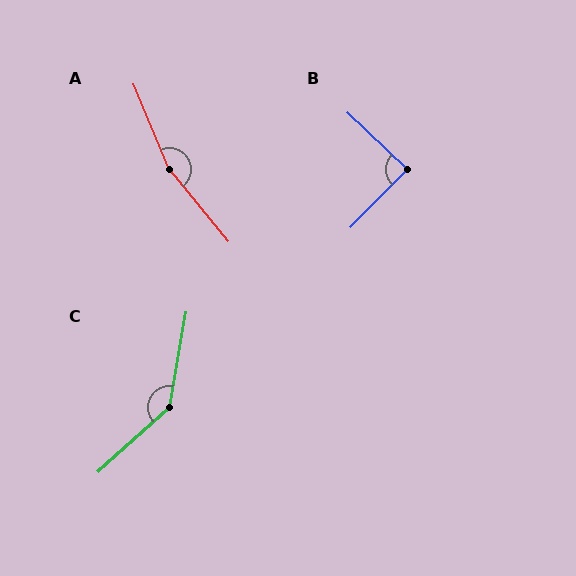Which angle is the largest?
A, at approximately 163 degrees.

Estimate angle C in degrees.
Approximately 142 degrees.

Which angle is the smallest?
B, at approximately 89 degrees.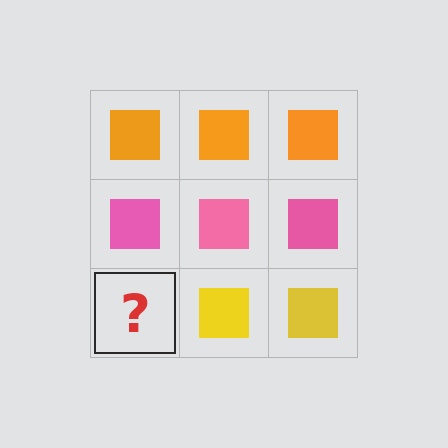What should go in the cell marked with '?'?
The missing cell should contain a yellow square.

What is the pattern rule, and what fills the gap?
The rule is that each row has a consistent color. The gap should be filled with a yellow square.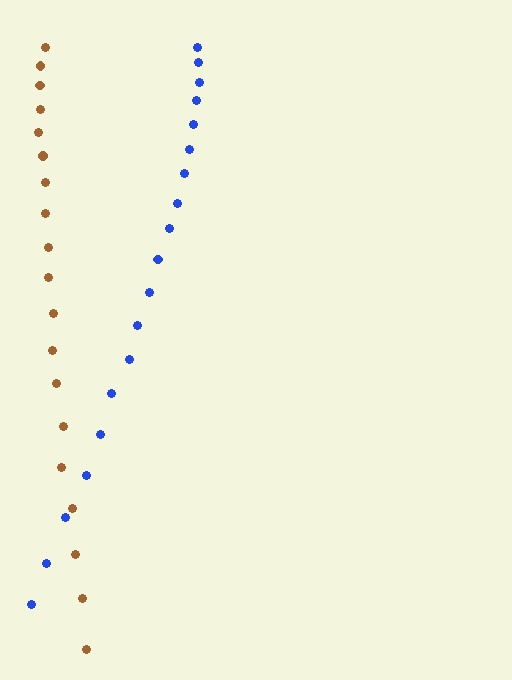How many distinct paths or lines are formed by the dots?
There are 2 distinct paths.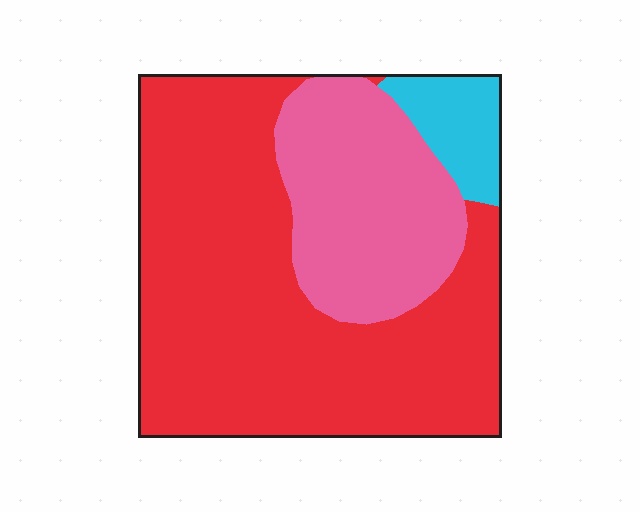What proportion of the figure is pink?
Pink takes up about one quarter (1/4) of the figure.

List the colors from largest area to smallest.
From largest to smallest: red, pink, cyan.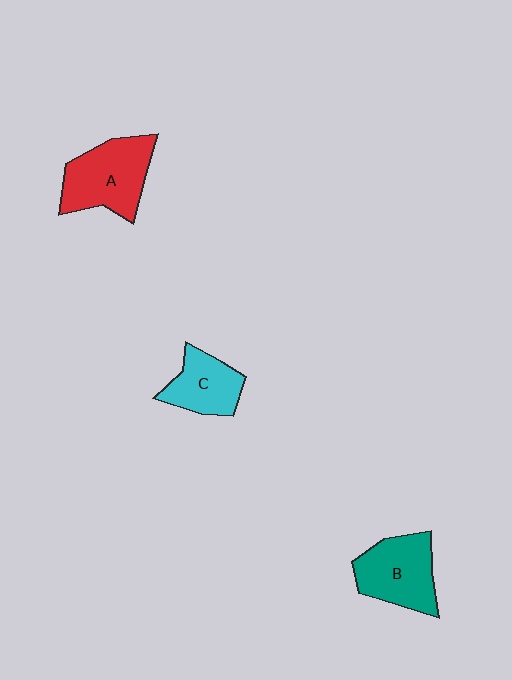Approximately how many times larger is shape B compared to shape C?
Approximately 1.3 times.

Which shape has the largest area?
Shape A (red).